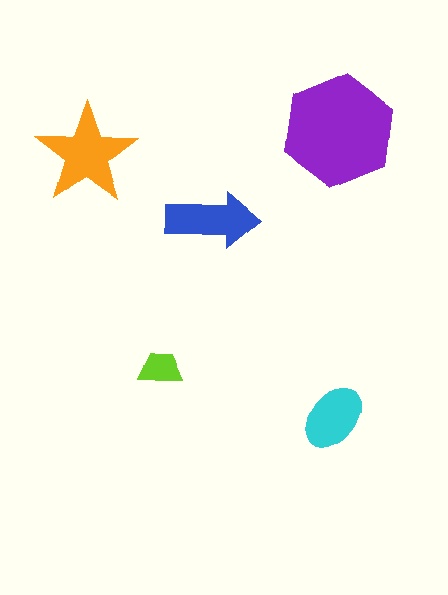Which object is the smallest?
The lime trapezoid.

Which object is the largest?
The purple hexagon.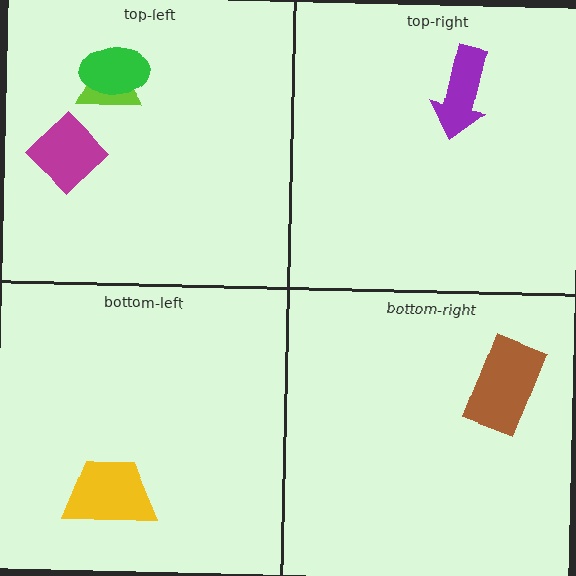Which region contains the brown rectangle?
The bottom-right region.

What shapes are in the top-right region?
The purple arrow.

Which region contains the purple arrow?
The top-right region.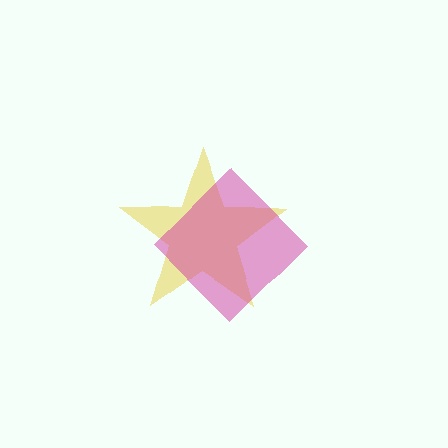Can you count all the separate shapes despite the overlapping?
Yes, there are 2 separate shapes.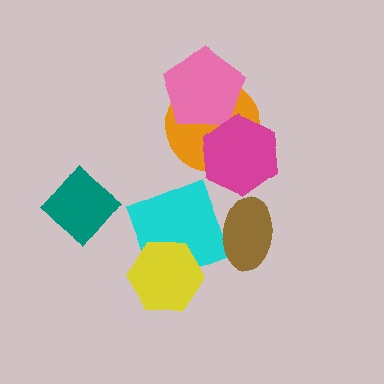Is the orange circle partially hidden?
Yes, it is partially covered by another shape.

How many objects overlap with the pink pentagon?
1 object overlaps with the pink pentagon.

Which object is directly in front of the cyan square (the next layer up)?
The yellow hexagon is directly in front of the cyan square.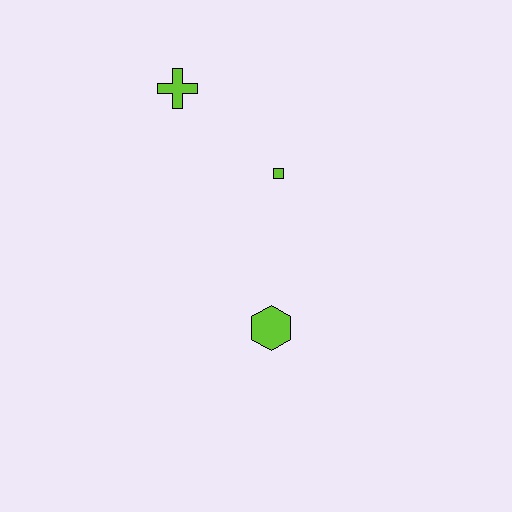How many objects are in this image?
There are 3 objects.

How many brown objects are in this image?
There are no brown objects.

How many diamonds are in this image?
There are no diamonds.